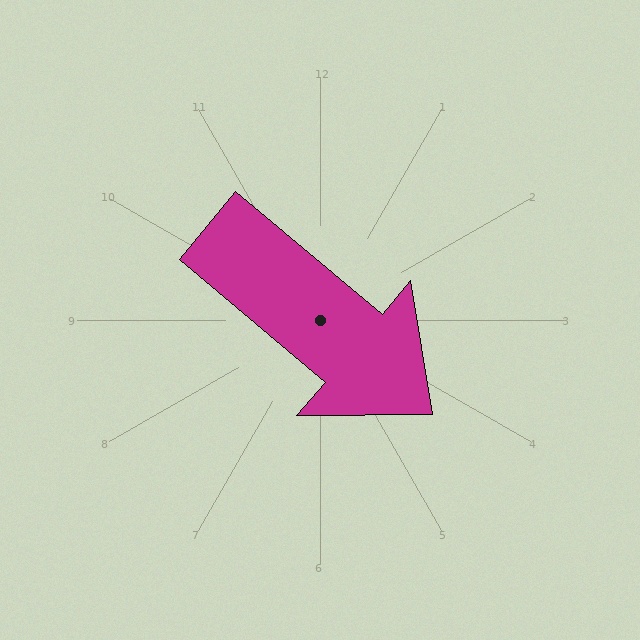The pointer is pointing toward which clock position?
Roughly 4 o'clock.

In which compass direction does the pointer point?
Southeast.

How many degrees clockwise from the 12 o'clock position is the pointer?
Approximately 130 degrees.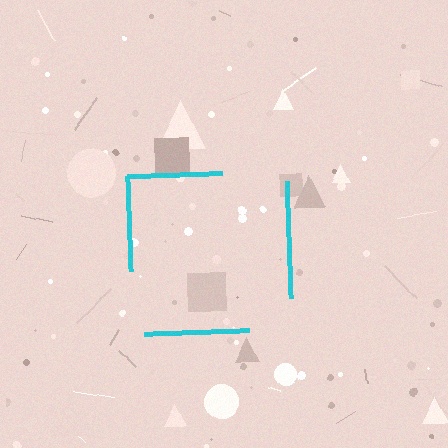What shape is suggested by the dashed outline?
The dashed outline suggests a square.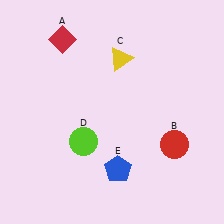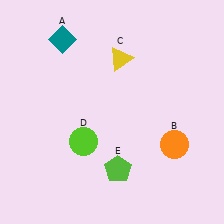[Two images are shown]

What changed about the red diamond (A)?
In Image 1, A is red. In Image 2, it changed to teal.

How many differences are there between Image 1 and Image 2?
There are 3 differences between the two images.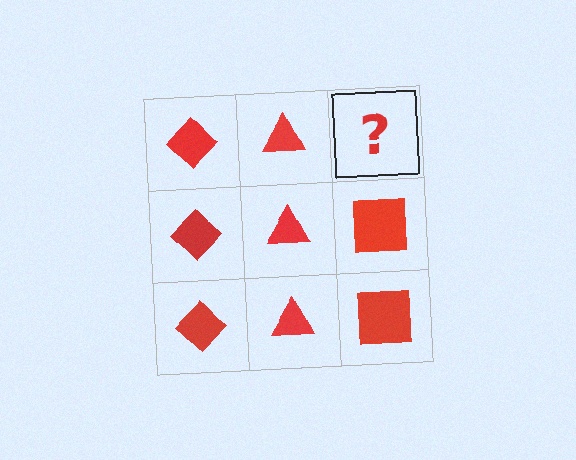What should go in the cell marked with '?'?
The missing cell should contain a red square.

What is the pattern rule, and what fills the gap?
The rule is that each column has a consistent shape. The gap should be filled with a red square.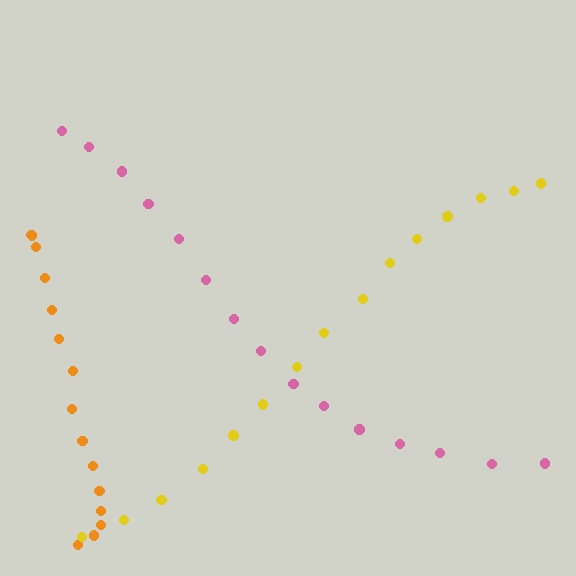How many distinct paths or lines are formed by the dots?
There are 3 distinct paths.